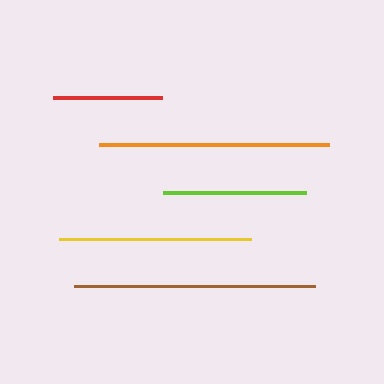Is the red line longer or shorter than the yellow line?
The yellow line is longer than the red line.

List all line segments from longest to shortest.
From longest to shortest: brown, orange, yellow, lime, red.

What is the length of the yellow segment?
The yellow segment is approximately 192 pixels long.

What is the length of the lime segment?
The lime segment is approximately 144 pixels long.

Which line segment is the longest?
The brown line is the longest at approximately 241 pixels.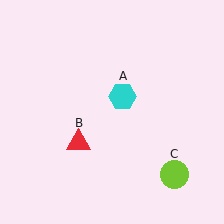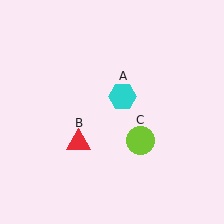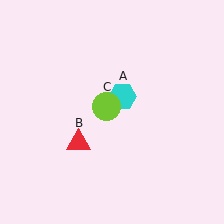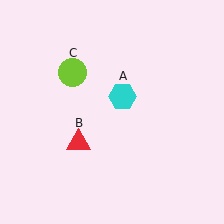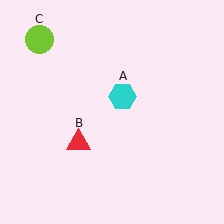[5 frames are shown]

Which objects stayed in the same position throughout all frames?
Cyan hexagon (object A) and red triangle (object B) remained stationary.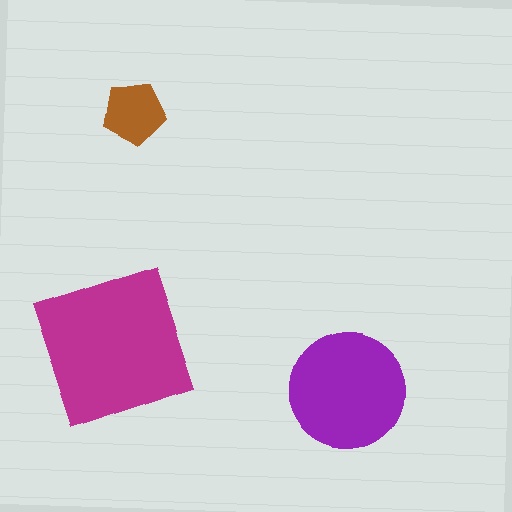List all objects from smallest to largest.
The brown pentagon, the purple circle, the magenta square.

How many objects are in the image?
There are 3 objects in the image.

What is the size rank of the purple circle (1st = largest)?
2nd.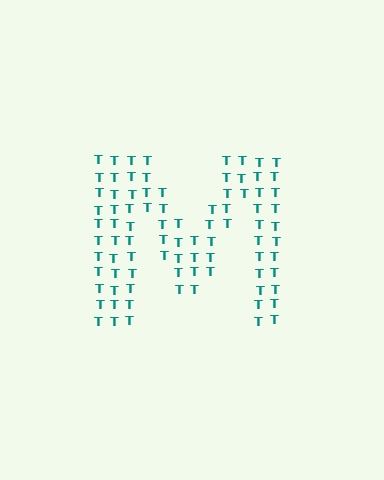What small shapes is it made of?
It is made of small letter T's.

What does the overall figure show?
The overall figure shows the letter M.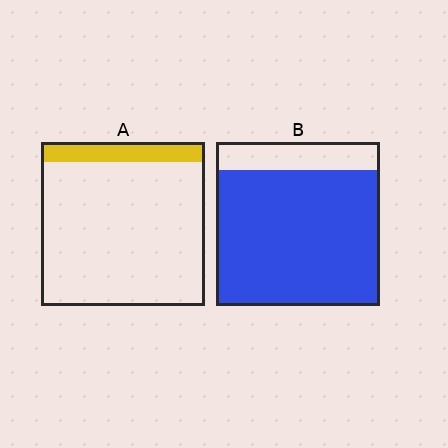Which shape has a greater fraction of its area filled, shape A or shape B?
Shape B.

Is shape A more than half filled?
No.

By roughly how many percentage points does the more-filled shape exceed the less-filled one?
By roughly 70 percentage points (B over A).